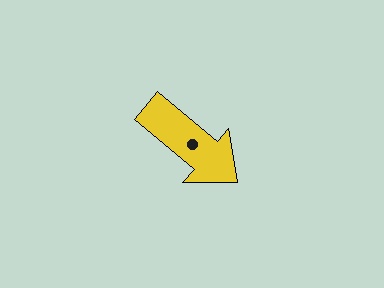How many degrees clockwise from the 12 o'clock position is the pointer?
Approximately 130 degrees.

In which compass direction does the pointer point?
Southeast.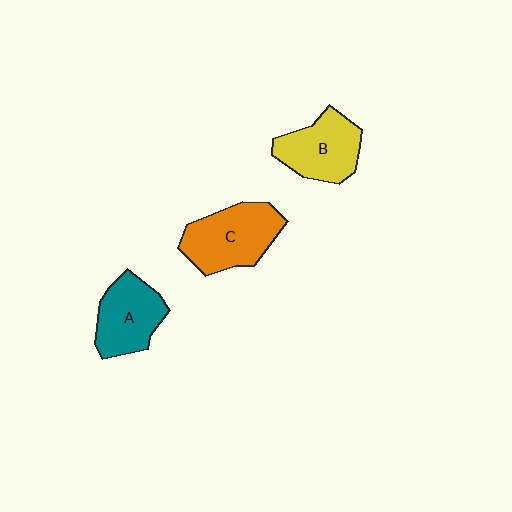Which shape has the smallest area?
Shape A (teal).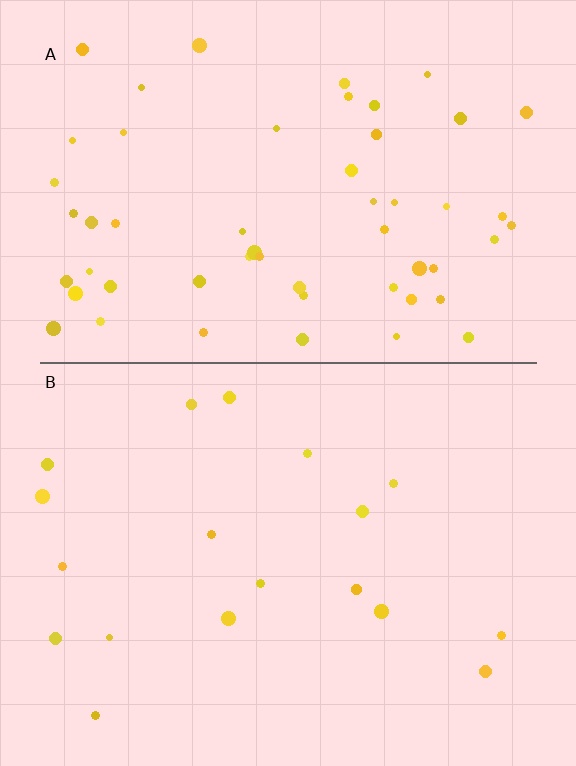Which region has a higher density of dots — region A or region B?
A (the top).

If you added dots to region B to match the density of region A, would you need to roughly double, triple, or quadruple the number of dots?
Approximately triple.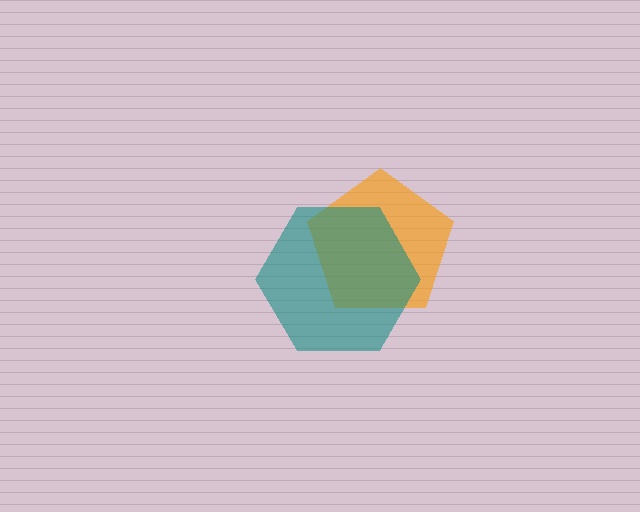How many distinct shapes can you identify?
There are 2 distinct shapes: an orange pentagon, a teal hexagon.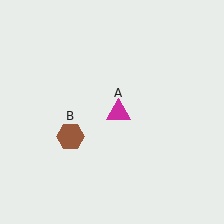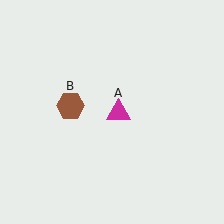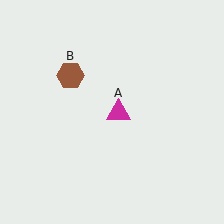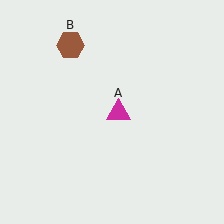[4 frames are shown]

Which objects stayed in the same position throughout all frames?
Magenta triangle (object A) remained stationary.